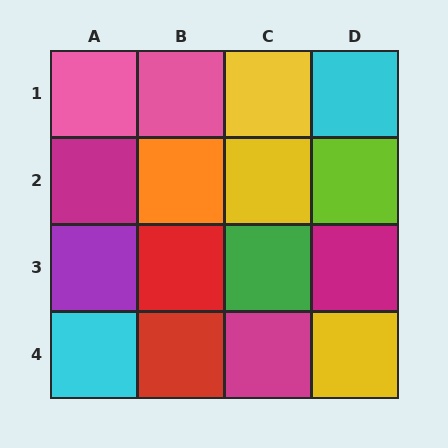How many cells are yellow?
3 cells are yellow.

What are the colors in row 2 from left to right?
Magenta, orange, yellow, lime.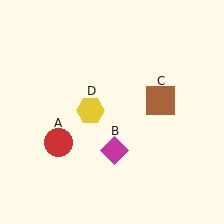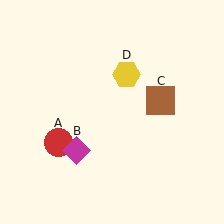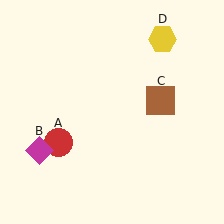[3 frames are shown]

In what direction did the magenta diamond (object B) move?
The magenta diamond (object B) moved left.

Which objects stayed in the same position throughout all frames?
Red circle (object A) and brown square (object C) remained stationary.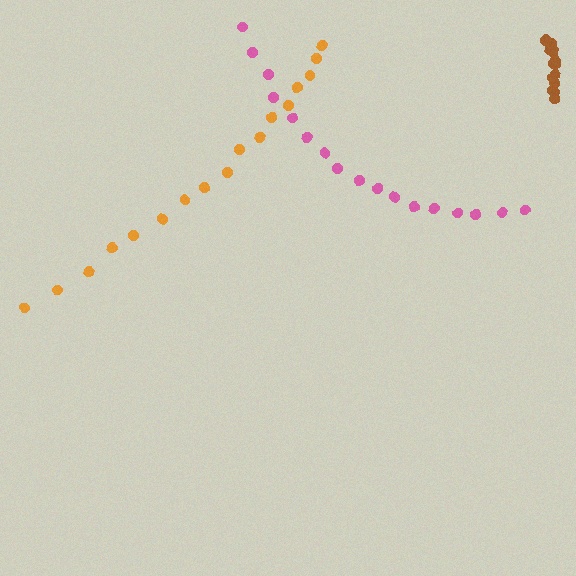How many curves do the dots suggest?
There are 3 distinct paths.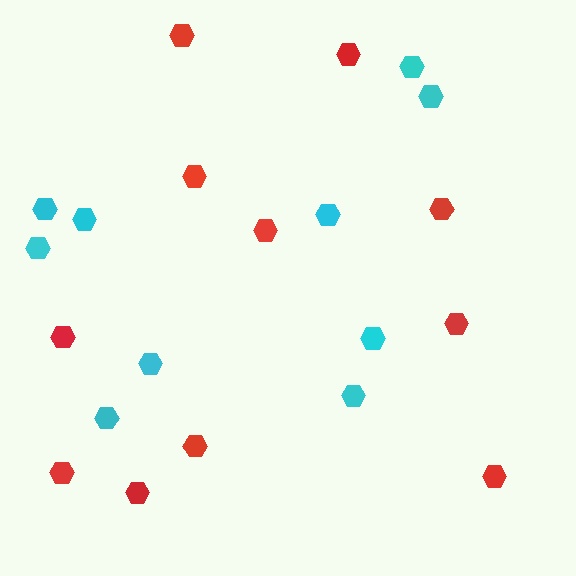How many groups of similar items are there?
There are 2 groups: one group of red hexagons (11) and one group of cyan hexagons (10).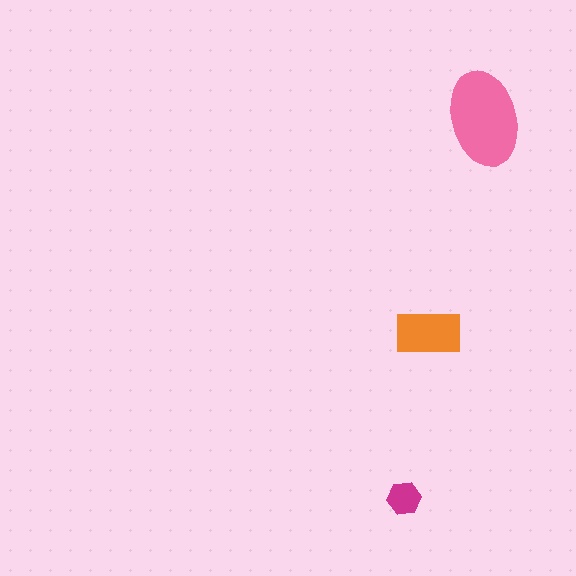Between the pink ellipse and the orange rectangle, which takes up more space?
The pink ellipse.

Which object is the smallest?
The magenta hexagon.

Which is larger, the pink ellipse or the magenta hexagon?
The pink ellipse.